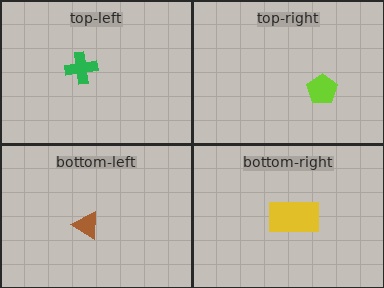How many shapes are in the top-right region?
1.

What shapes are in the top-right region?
The lime pentagon.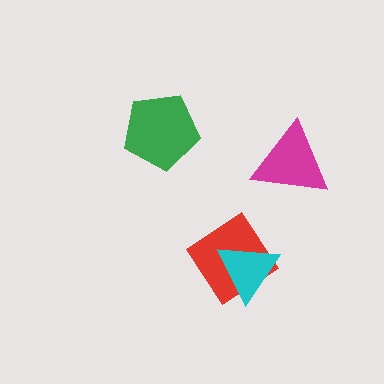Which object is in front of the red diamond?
The cyan triangle is in front of the red diamond.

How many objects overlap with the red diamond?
1 object overlaps with the red diamond.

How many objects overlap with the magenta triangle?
0 objects overlap with the magenta triangle.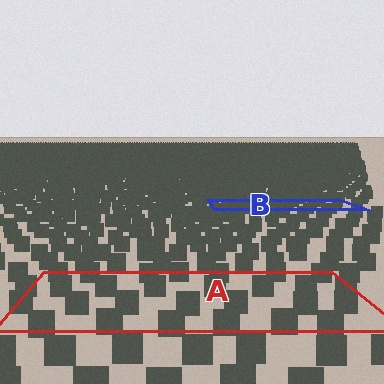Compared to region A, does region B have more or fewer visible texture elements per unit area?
Region B has more texture elements per unit area — they are packed more densely because it is farther away.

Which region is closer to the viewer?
Region A is closer. The texture elements there are larger and more spread out.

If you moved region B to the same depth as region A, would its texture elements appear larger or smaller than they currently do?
They would appear larger. At a closer depth, the same texture elements are projected at a bigger on-screen size.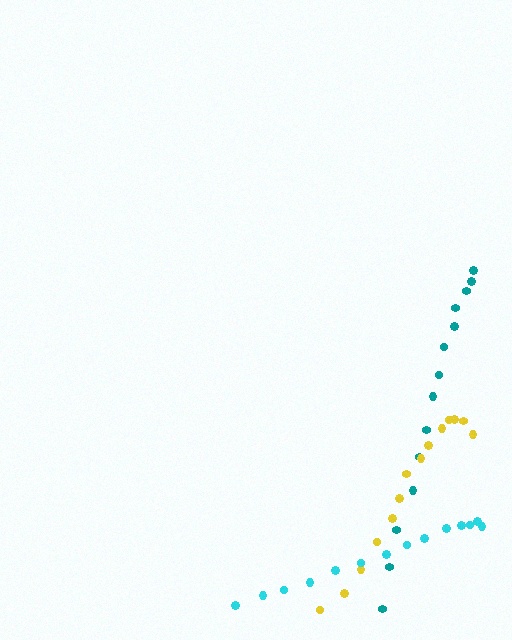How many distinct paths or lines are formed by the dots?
There are 3 distinct paths.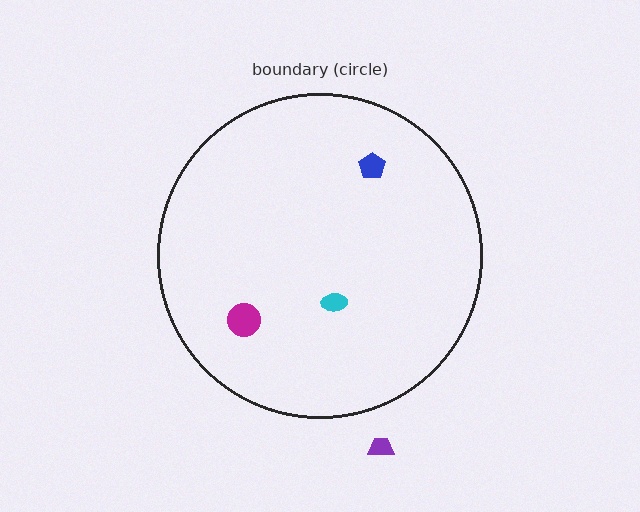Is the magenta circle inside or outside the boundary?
Inside.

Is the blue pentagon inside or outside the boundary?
Inside.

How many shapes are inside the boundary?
3 inside, 1 outside.